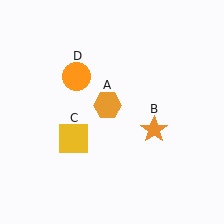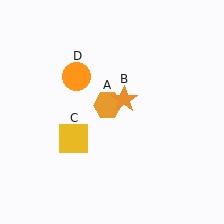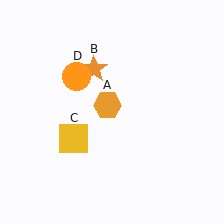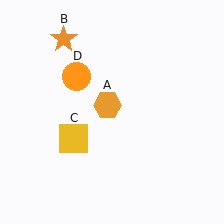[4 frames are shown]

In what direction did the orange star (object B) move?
The orange star (object B) moved up and to the left.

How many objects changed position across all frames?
1 object changed position: orange star (object B).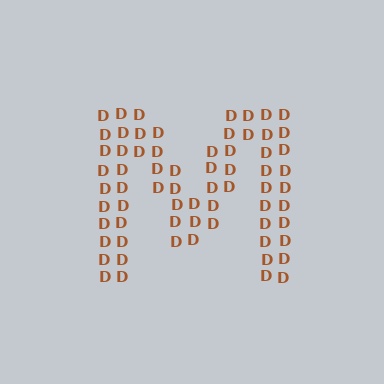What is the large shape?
The large shape is the letter M.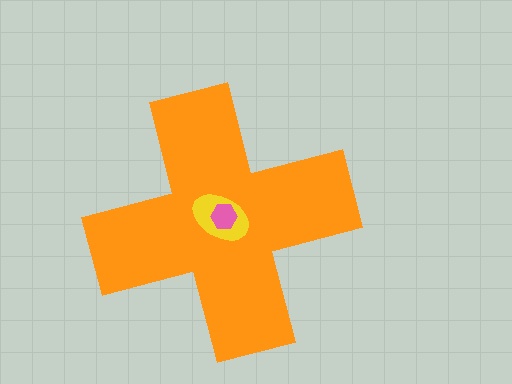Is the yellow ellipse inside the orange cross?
Yes.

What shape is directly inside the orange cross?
The yellow ellipse.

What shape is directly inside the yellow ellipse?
The pink hexagon.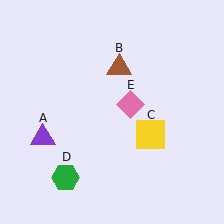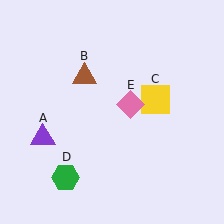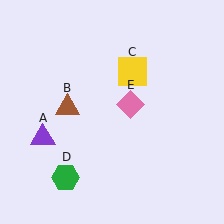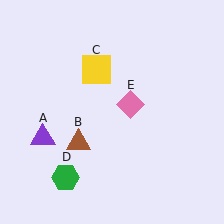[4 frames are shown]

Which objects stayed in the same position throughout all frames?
Purple triangle (object A) and green hexagon (object D) and pink diamond (object E) remained stationary.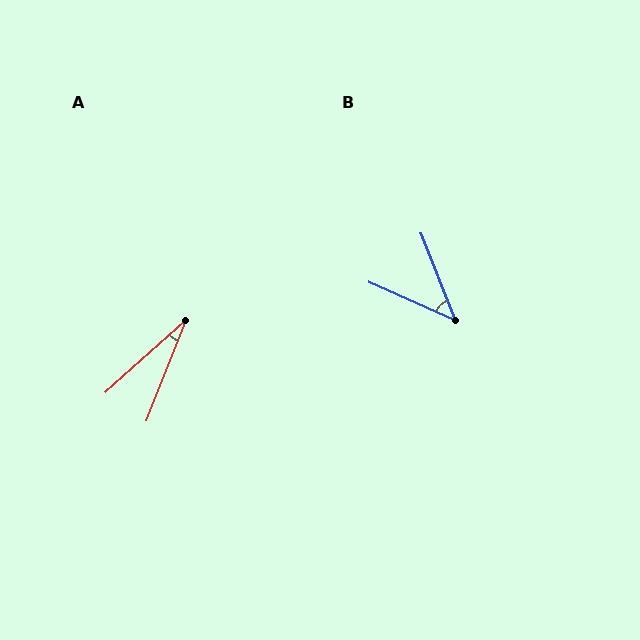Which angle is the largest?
B, at approximately 45 degrees.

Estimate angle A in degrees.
Approximately 27 degrees.